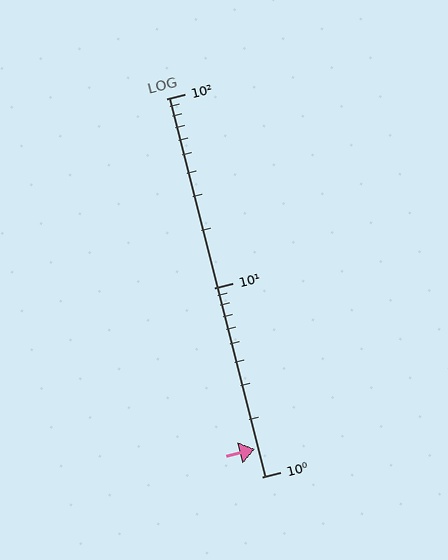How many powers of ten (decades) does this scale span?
The scale spans 2 decades, from 1 to 100.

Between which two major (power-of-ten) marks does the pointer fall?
The pointer is between 1 and 10.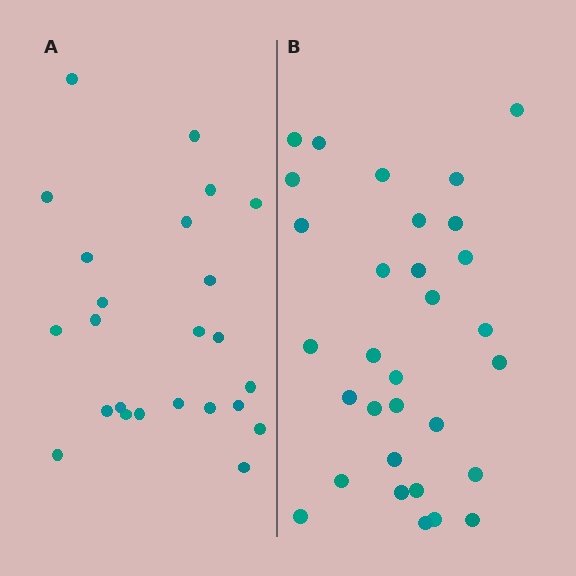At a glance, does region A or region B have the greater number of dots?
Region B (the right region) has more dots.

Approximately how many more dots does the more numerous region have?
Region B has roughly 8 or so more dots than region A.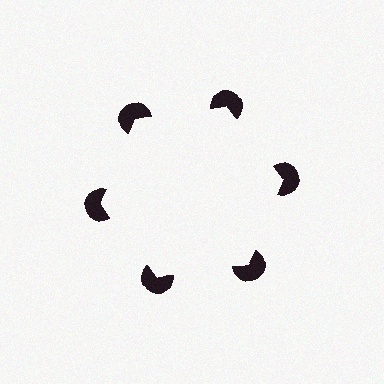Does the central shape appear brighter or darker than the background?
It typically appears slightly brighter than the background, even though no actual brightness change is drawn.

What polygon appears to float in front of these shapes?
An illusory hexagon — its edges are inferred from the aligned wedge cuts in the pac-man discs, not physically drawn.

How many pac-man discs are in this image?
There are 6 — one at each vertex of the illusory hexagon.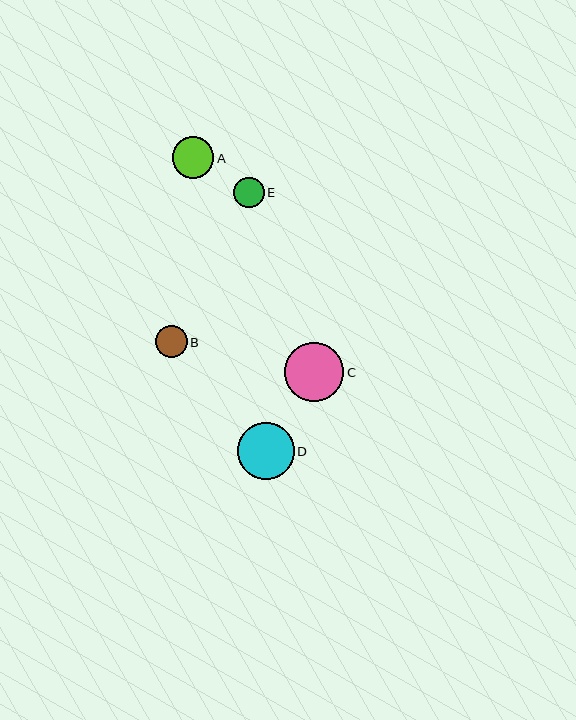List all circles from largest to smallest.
From largest to smallest: C, D, A, B, E.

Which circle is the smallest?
Circle E is the smallest with a size of approximately 31 pixels.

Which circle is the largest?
Circle C is the largest with a size of approximately 59 pixels.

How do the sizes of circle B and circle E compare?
Circle B and circle E are approximately the same size.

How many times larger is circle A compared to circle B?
Circle A is approximately 1.3 times the size of circle B.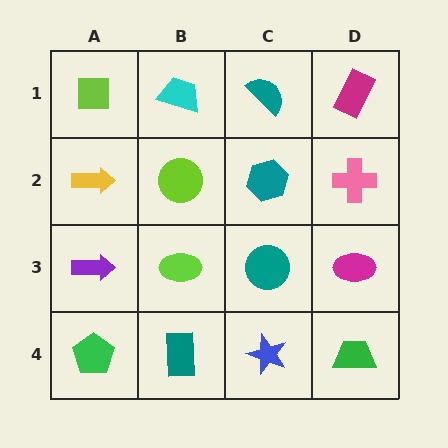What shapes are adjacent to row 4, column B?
A lime ellipse (row 3, column B), a green pentagon (row 4, column A), a blue star (row 4, column C).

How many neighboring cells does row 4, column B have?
3.